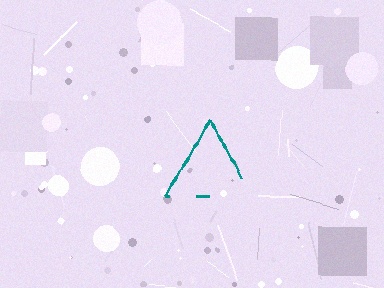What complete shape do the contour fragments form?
The contour fragments form a triangle.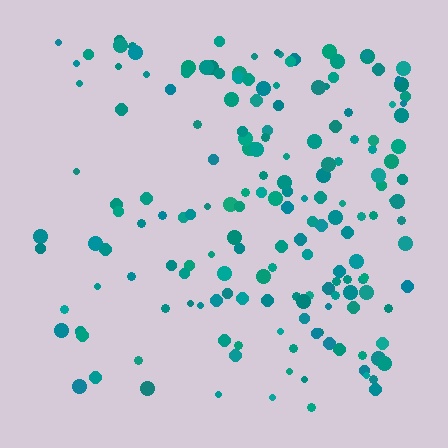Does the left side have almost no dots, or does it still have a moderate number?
Still a moderate number, just noticeably fewer than the right.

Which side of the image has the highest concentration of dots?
The right.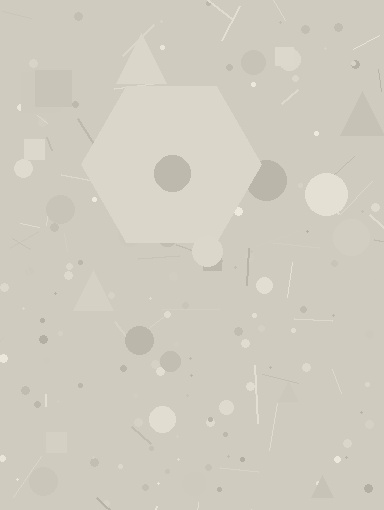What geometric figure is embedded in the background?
A hexagon is embedded in the background.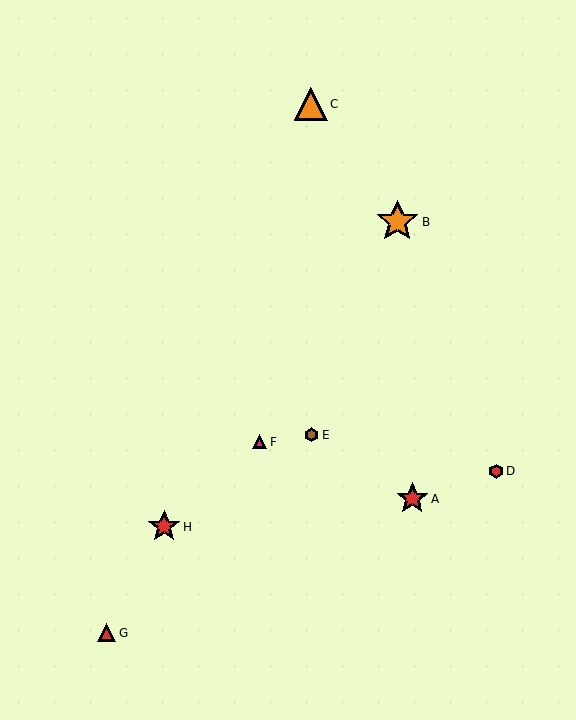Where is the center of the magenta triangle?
The center of the magenta triangle is at (260, 442).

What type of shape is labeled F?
Shape F is a magenta triangle.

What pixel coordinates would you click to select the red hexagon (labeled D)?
Click at (496, 471) to select the red hexagon D.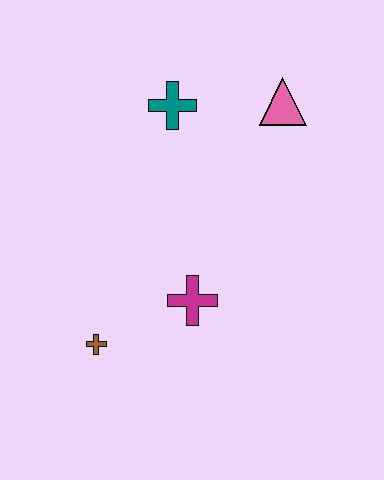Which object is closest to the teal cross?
The pink triangle is closest to the teal cross.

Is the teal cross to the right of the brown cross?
Yes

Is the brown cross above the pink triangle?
No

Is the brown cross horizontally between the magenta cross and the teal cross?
No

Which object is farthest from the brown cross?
The pink triangle is farthest from the brown cross.